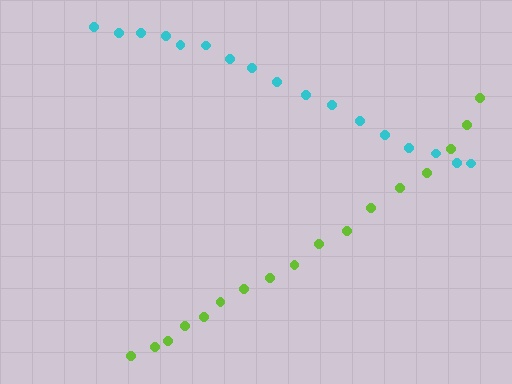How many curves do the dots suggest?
There are 2 distinct paths.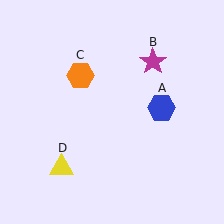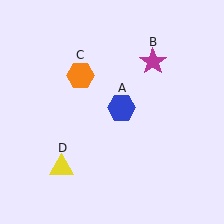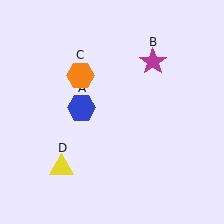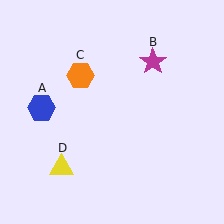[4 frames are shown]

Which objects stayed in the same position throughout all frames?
Magenta star (object B) and orange hexagon (object C) and yellow triangle (object D) remained stationary.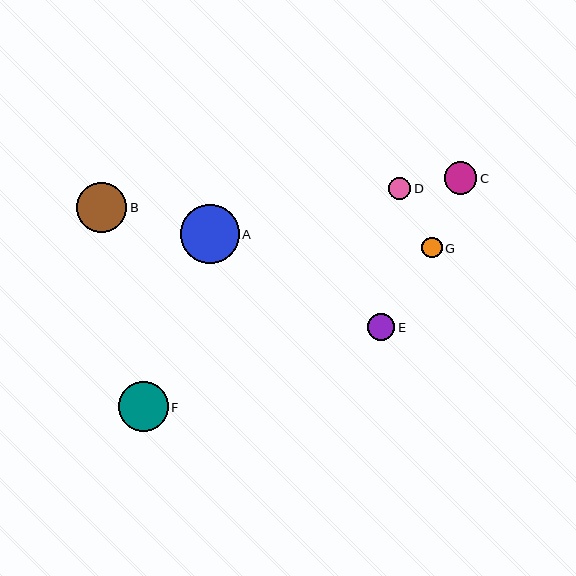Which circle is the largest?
Circle A is the largest with a size of approximately 59 pixels.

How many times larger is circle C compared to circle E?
Circle C is approximately 1.2 times the size of circle E.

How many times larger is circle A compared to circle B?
Circle A is approximately 1.2 times the size of circle B.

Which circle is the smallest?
Circle G is the smallest with a size of approximately 21 pixels.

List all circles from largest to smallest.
From largest to smallest: A, F, B, C, E, D, G.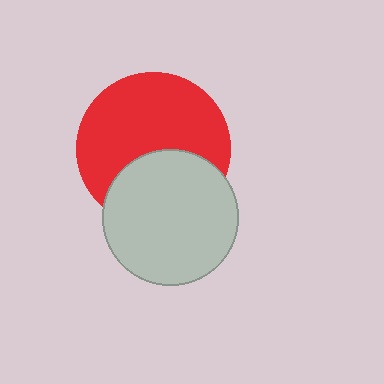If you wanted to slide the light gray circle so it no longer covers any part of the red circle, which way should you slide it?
Slide it down — that is the most direct way to separate the two shapes.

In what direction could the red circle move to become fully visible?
The red circle could move up. That would shift it out from behind the light gray circle entirely.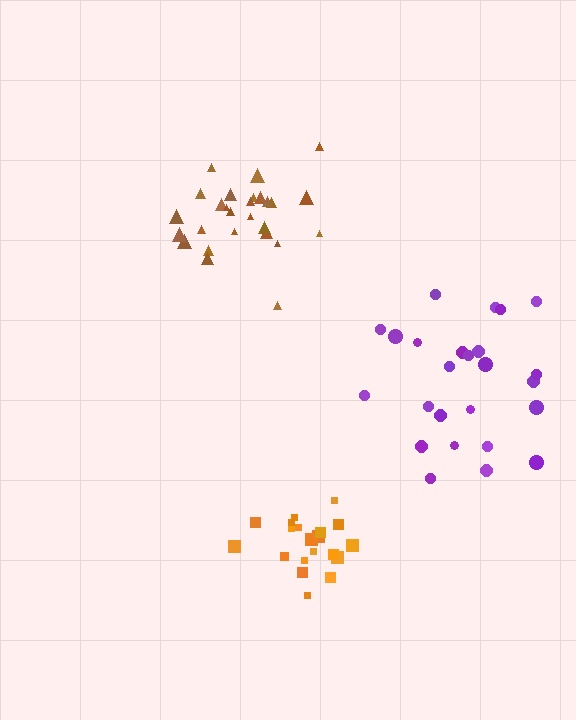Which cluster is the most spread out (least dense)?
Purple.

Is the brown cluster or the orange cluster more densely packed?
Orange.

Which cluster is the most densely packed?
Orange.